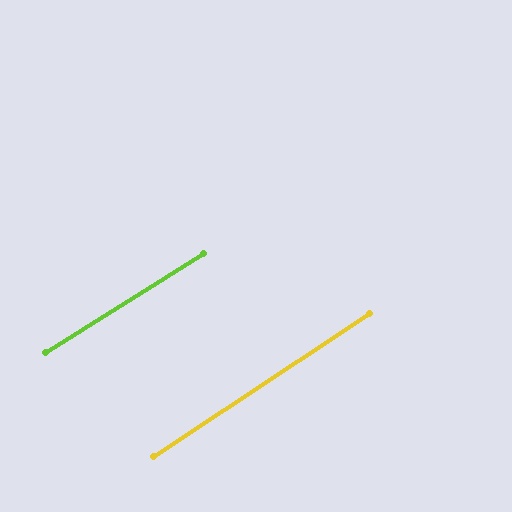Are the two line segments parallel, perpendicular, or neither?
Parallel — their directions differ by only 1.5°.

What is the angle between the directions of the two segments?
Approximately 2 degrees.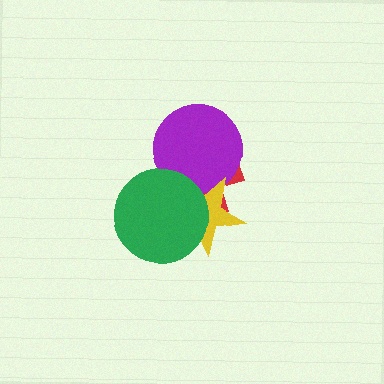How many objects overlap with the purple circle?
3 objects overlap with the purple circle.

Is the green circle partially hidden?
No, no other shape covers it.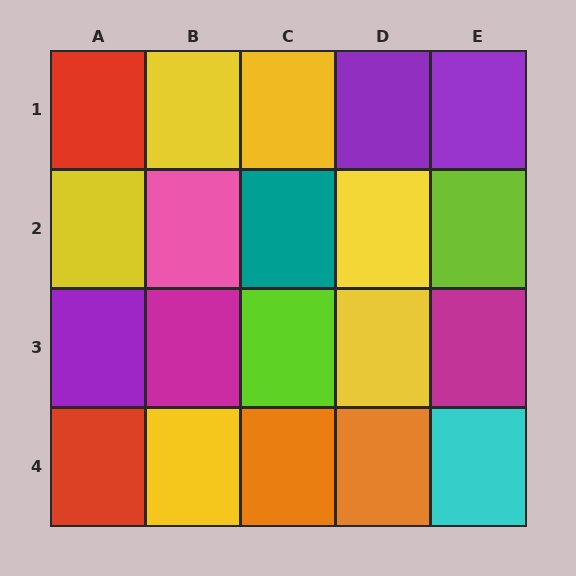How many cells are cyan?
1 cell is cyan.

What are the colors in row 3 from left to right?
Purple, magenta, lime, yellow, magenta.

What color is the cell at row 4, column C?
Orange.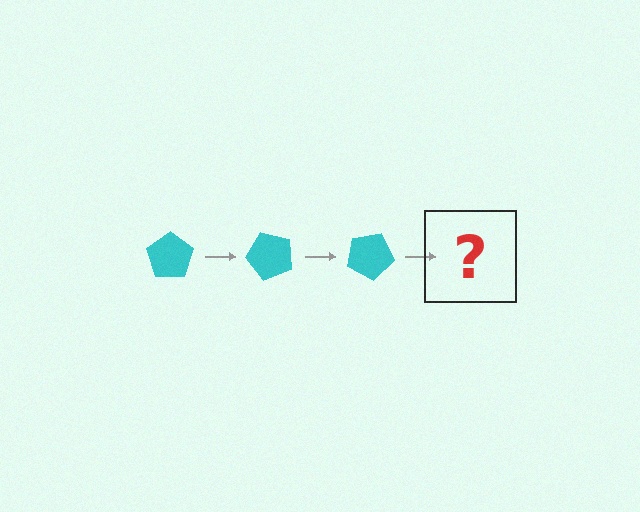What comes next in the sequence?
The next element should be a cyan pentagon rotated 150 degrees.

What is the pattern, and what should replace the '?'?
The pattern is that the pentagon rotates 50 degrees each step. The '?' should be a cyan pentagon rotated 150 degrees.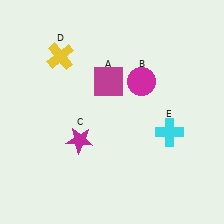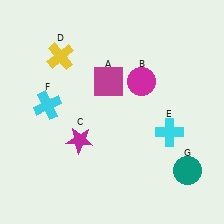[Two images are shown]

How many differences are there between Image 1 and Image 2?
There are 2 differences between the two images.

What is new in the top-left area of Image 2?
A cyan cross (F) was added in the top-left area of Image 2.